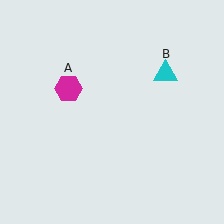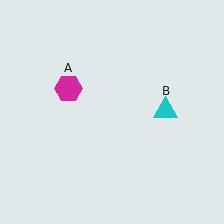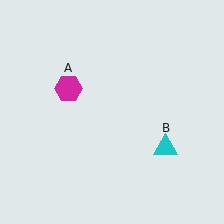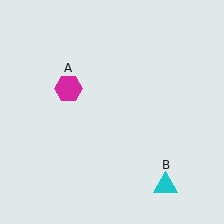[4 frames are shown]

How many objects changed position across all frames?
1 object changed position: cyan triangle (object B).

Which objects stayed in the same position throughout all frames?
Magenta hexagon (object A) remained stationary.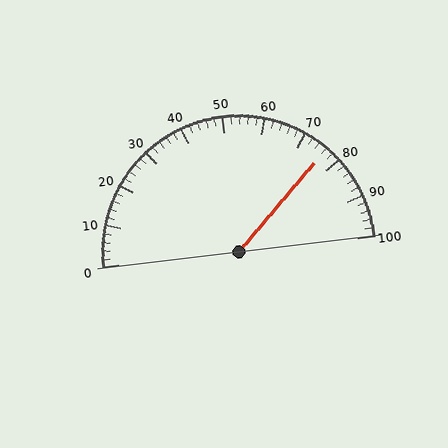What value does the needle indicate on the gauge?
The needle indicates approximately 76.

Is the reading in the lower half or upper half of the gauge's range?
The reading is in the upper half of the range (0 to 100).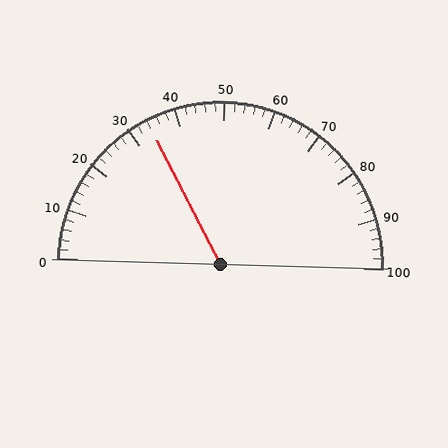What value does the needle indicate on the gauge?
The needle indicates approximately 34.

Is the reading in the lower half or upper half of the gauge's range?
The reading is in the lower half of the range (0 to 100).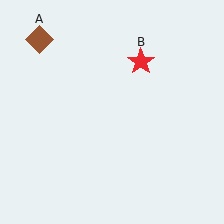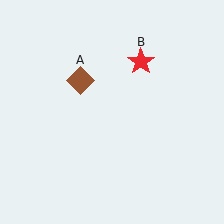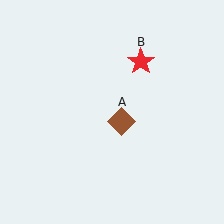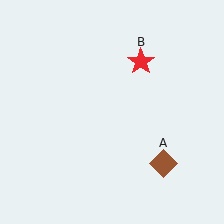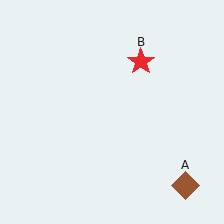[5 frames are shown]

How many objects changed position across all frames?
1 object changed position: brown diamond (object A).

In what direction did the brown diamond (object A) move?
The brown diamond (object A) moved down and to the right.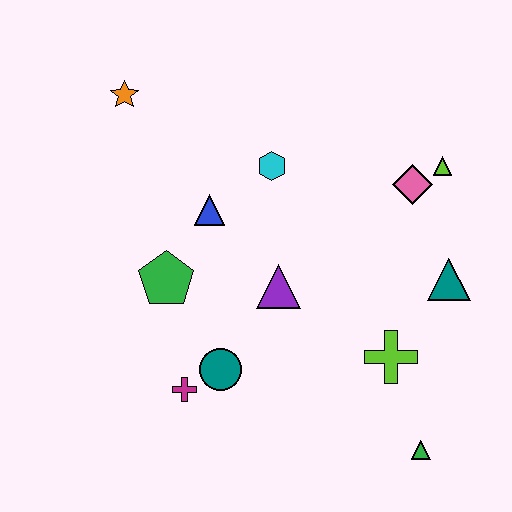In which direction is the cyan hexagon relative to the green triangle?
The cyan hexagon is above the green triangle.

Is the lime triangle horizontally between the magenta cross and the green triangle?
No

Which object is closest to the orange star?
The blue triangle is closest to the orange star.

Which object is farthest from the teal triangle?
The orange star is farthest from the teal triangle.